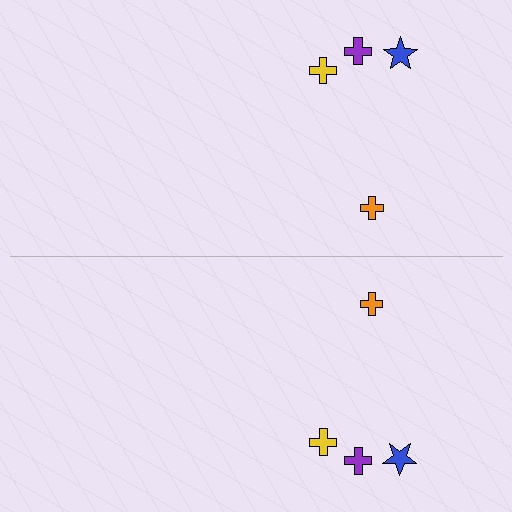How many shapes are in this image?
There are 8 shapes in this image.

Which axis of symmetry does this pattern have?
The pattern has a horizontal axis of symmetry running through the center of the image.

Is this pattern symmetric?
Yes, this pattern has bilateral (reflection) symmetry.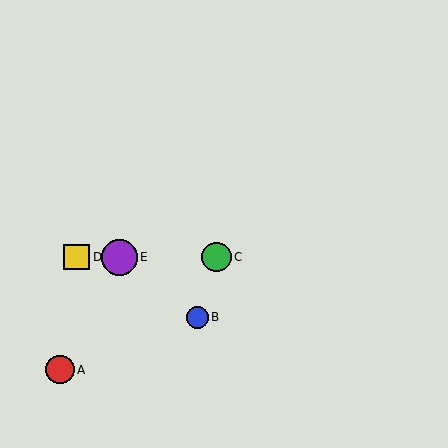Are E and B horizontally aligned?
No, E is at y≈257 and B is at y≈317.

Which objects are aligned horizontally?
Objects C, D, E are aligned horizontally.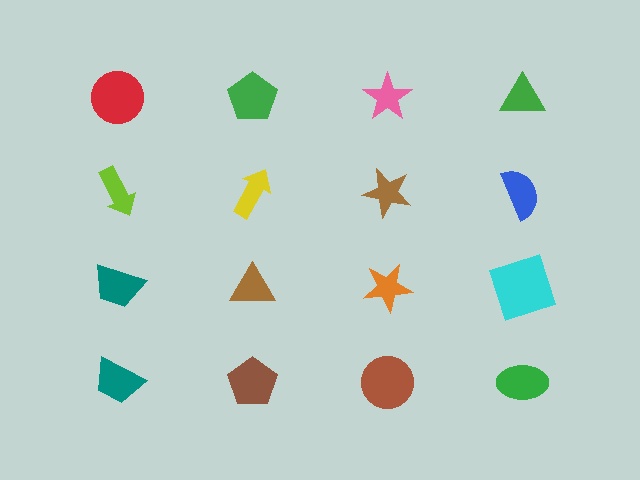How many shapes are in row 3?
4 shapes.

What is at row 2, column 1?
A lime arrow.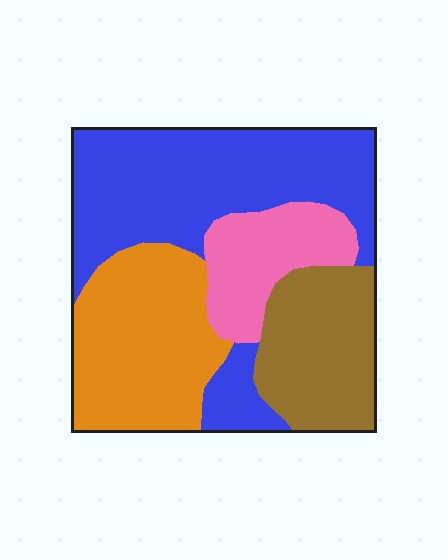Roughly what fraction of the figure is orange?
Orange covers 26% of the figure.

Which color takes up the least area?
Pink, at roughly 15%.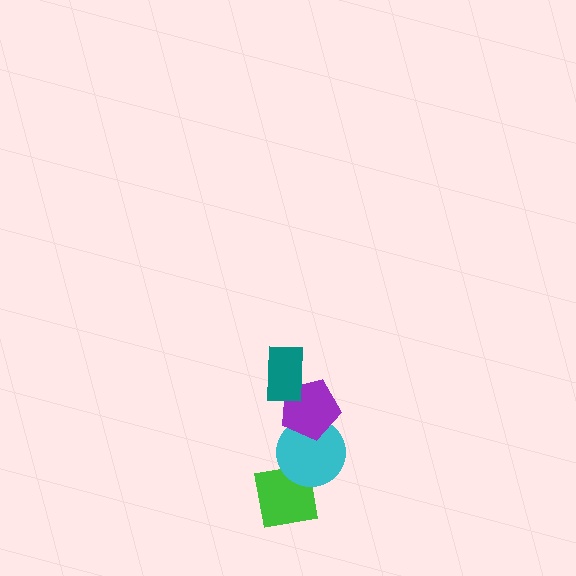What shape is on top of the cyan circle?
The purple pentagon is on top of the cyan circle.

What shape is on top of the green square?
The cyan circle is on top of the green square.